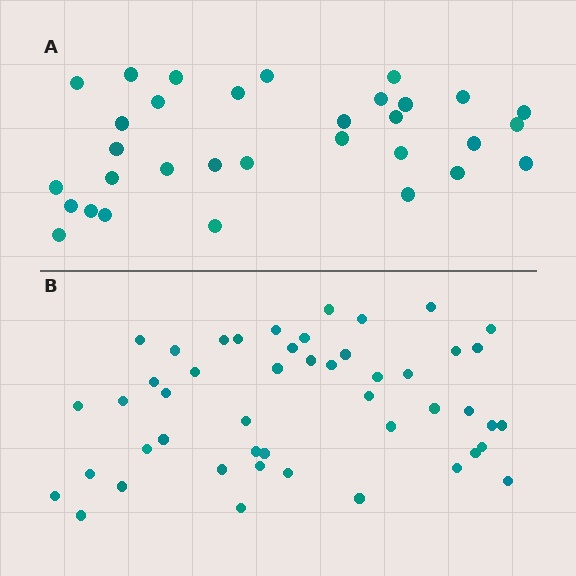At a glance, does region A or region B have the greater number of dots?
Region B (the bottom region) has more dots.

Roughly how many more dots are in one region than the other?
Region B has approximately 15 more dots than region A.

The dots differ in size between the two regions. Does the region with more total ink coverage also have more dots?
No. Region A has more total ink coverage because its dots are larger, but region B actually contains more individual dots. Total area can be misleading — the number of items is what matters here.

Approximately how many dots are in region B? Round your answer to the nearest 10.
About 50 dots. (The exact count is 48, which rounds to 50.)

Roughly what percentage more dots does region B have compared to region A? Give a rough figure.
About 50% more.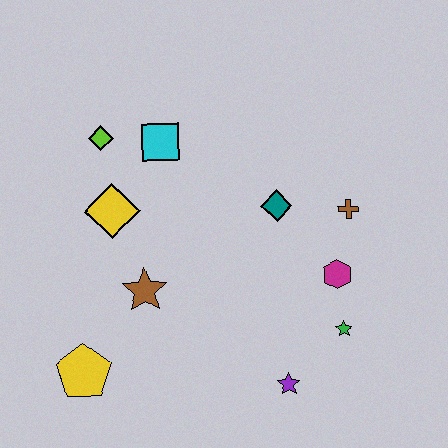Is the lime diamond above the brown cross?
Yes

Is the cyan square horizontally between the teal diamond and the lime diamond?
Yes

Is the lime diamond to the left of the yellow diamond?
Yes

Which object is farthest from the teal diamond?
The yellow pentagon is farthest from the teal diamond.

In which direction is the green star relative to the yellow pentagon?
The green star is to the right of the yellow pentagon.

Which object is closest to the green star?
The magenta hexagon is closest to the green star.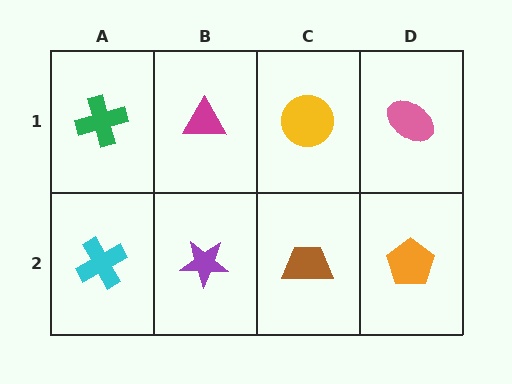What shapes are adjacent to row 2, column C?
A yellow circle (row 1, column C), a purple star (row 2, column B), an orange pentagon (row 2, column D).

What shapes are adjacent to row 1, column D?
An orange pentagon (row 2, column D), a yellow circle (row 1, column C).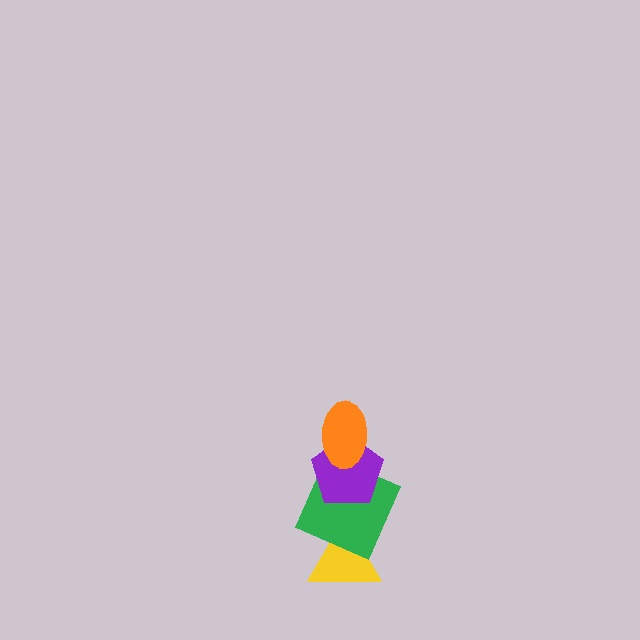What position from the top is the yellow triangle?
The yellow triangle is 4th from the top.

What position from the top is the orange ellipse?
The orange ellipse is 1st from the top.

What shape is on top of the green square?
The purple pentagon is on top of the green square.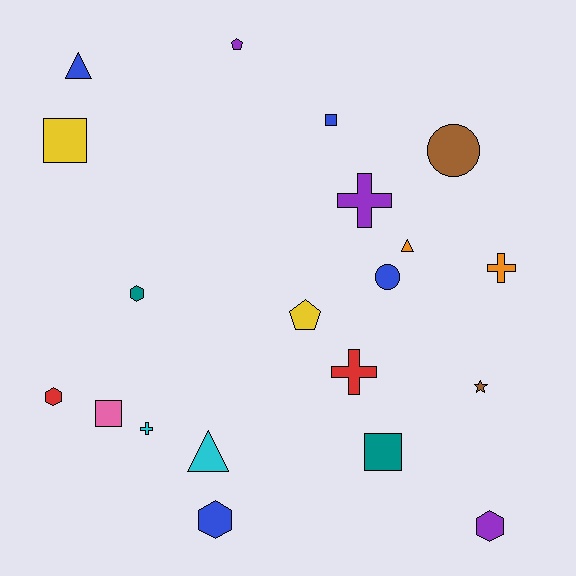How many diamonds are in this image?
There are no diamonds.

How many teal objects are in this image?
There are 2 teal objects.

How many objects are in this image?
There are 20 objects.